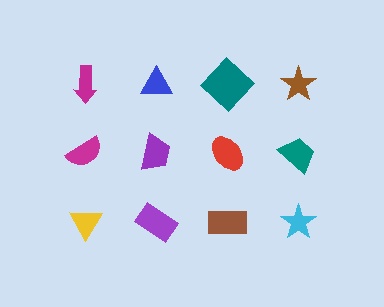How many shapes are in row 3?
4 shapes.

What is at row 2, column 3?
A red ellipse.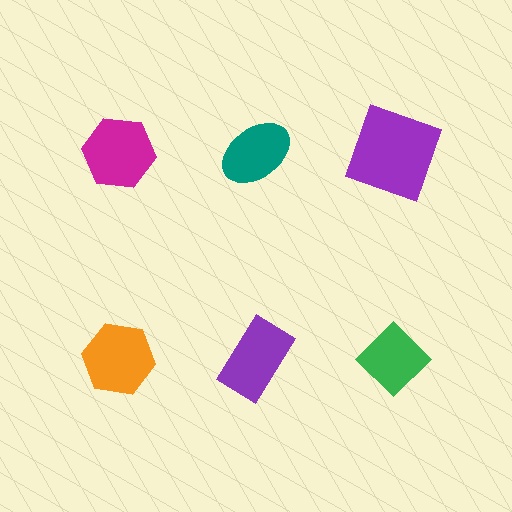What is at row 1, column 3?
A purple square.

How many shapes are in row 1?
3 shapes.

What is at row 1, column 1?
A magenta hexagon.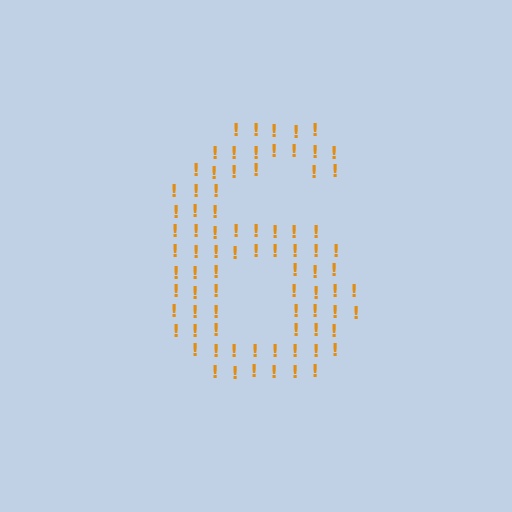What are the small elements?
The small elements are exclamation marks.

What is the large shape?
The large shape is the digit 6.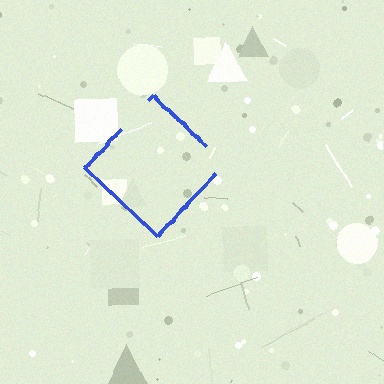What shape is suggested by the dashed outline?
The dashed outline suggests a diamond.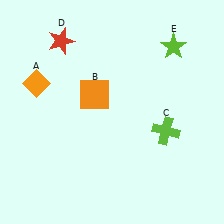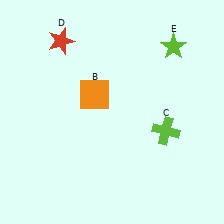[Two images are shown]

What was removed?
The orange diamond (A) was removed in Image 2.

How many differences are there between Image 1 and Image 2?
There is 1 difference between the two images.